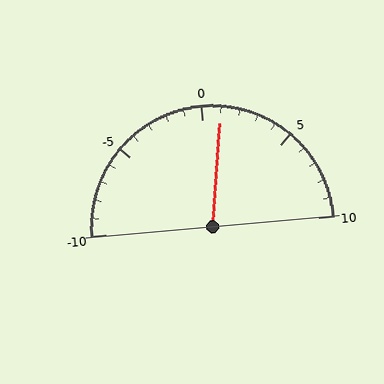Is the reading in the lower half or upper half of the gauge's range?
The reading is in the upper half of the range (-10 to 10).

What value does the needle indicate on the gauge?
The needle indicates approximately 1.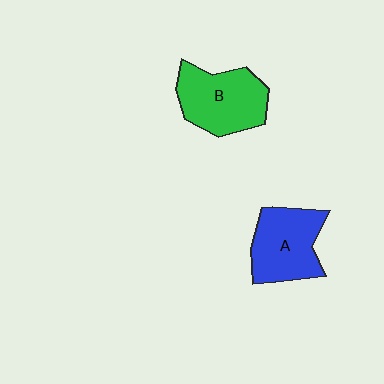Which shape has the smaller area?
Shape A (blue).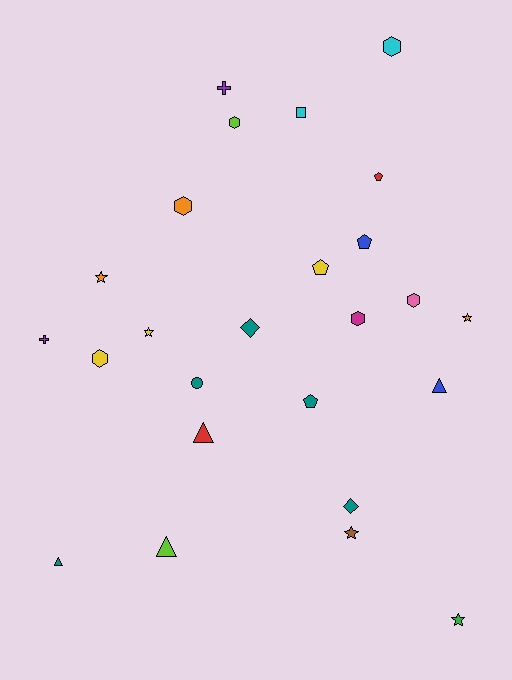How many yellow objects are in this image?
There are 3 yellow objects.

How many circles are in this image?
There is 1 circle.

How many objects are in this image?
There are 25 objects.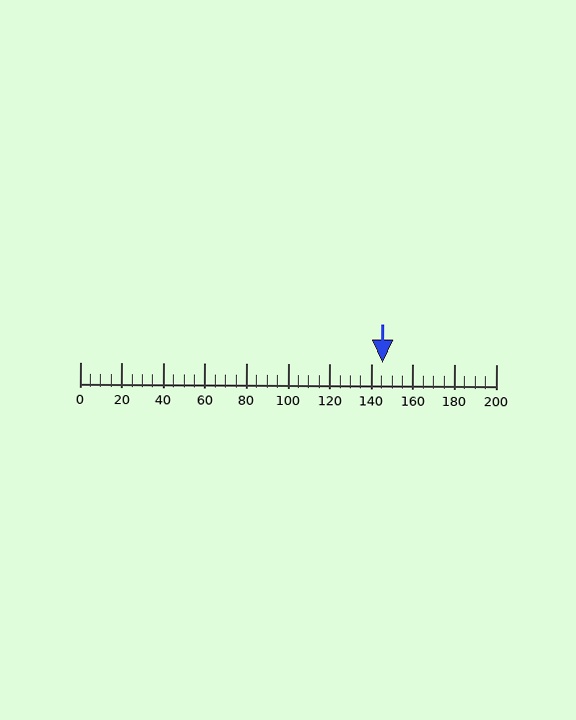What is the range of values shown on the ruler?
The ruler shows values from 0 to 200.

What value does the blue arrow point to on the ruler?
The blue arrow points to approximately 145.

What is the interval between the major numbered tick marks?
The major tick marks are spaced 20 units apart.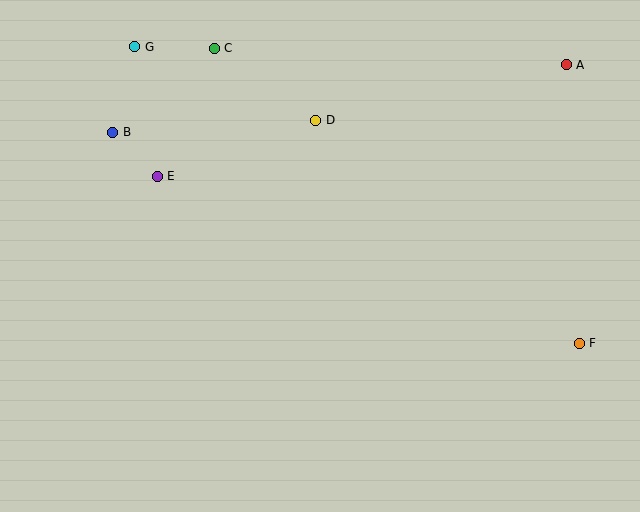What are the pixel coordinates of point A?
Point A is at (566, 65).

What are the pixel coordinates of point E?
Point E is at (157, 176).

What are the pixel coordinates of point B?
Point B is at (113, 132).